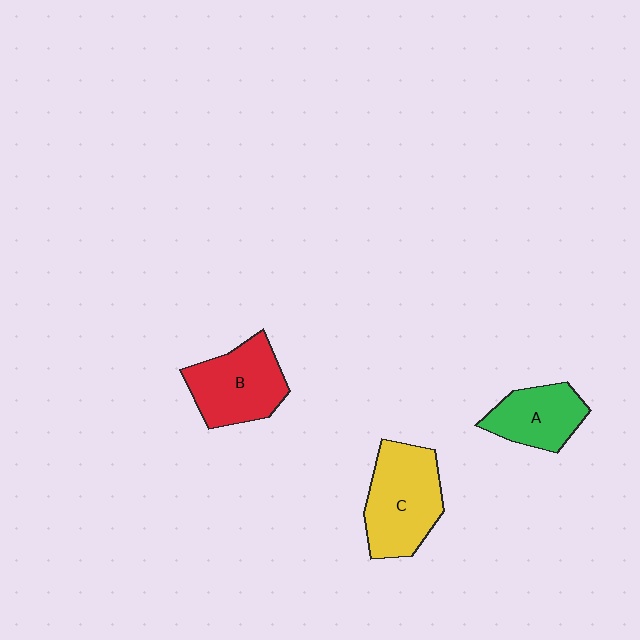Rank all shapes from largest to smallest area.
From largest to smallest: C (yellow), B (red), A (green).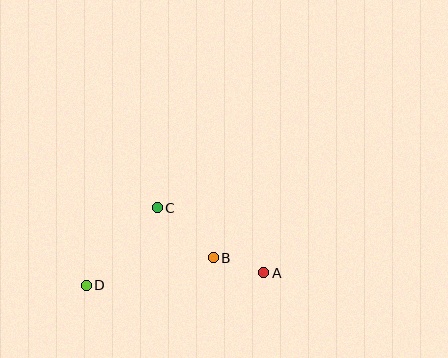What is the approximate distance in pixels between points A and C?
The distance between A and C is approximately 124 pixels.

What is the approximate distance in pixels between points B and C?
The distance between B and C is approximately 75 pixels.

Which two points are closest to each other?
Points A and B are closest to each other.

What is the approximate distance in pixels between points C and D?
The distance between C and D is approximately 105 pixels.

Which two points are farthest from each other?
Points A and D are farthest from each other.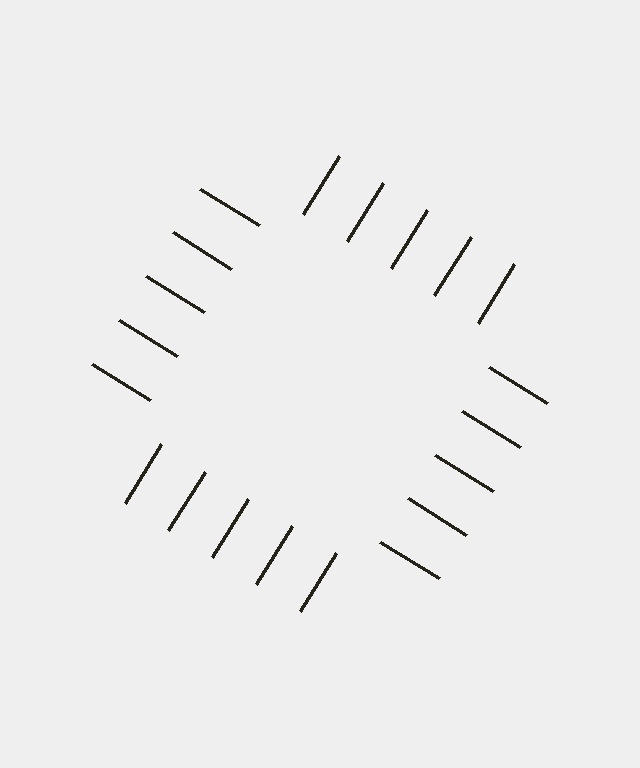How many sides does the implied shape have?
4 sides — the line-ends trace a square.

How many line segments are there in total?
20 — 5 along each of the 4 edges.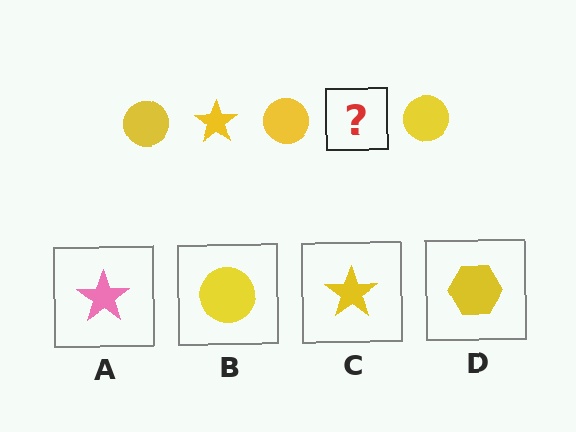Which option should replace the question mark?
Option C.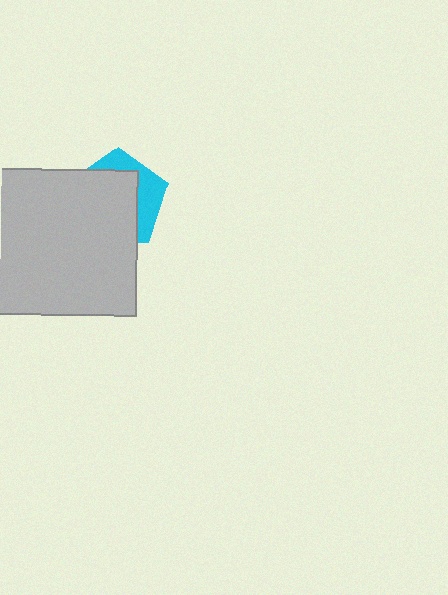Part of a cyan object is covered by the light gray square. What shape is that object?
It is a pentagon.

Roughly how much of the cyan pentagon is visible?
A small part of it is visible (roughly 33%).